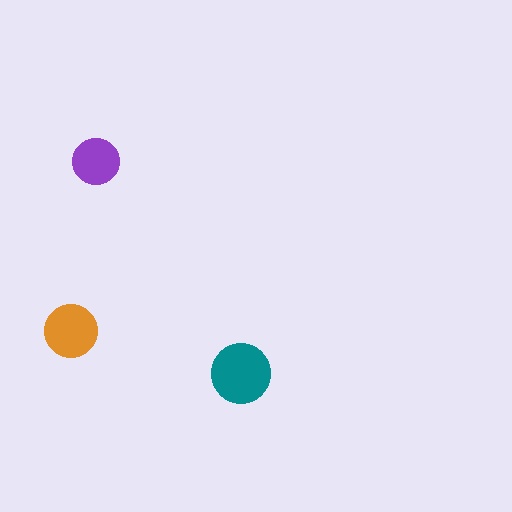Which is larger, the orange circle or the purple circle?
The orange one.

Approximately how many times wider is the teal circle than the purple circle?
About 1.5 times wider.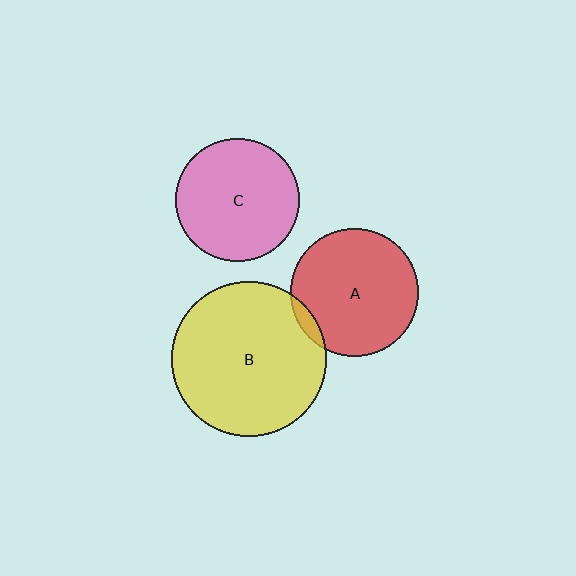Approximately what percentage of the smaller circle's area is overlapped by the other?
Approximately 5%.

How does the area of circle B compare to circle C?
Approximately 1.6 times.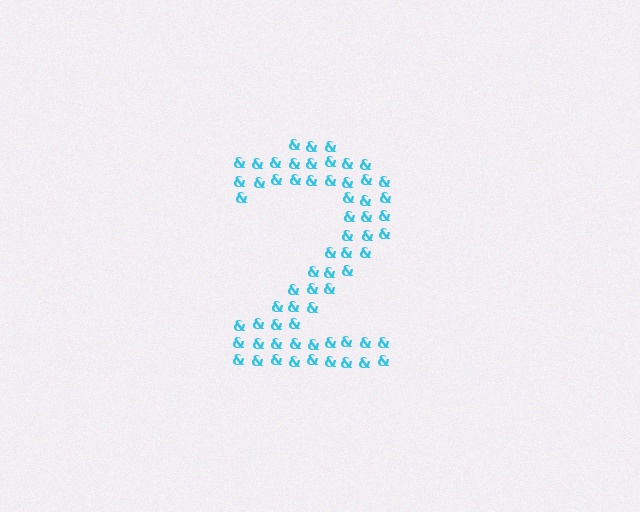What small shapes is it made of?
It is made of small ampersands.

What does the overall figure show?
The overall figure shows the digit 2.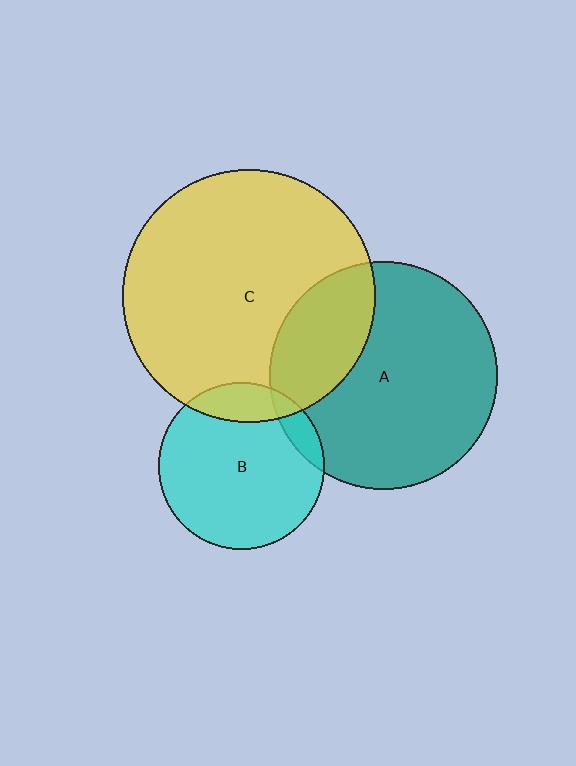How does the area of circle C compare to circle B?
Approximately 2.3 times.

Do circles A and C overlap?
Yes.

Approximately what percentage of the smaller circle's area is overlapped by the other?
Approximately 25%.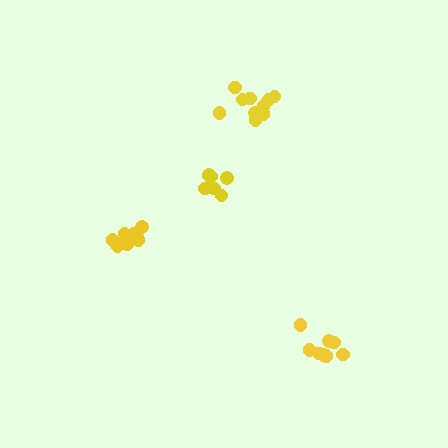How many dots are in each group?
Group 1: 10 dots, Group 2: 10 dots, Group 3: 8 dots, Group 4: 9 dots (37 total).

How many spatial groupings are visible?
There are 4 spatial groupings.